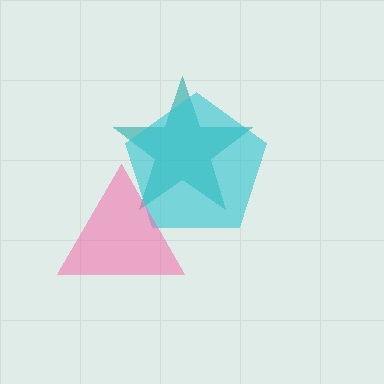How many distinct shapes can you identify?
There are 3 distinct shapes: a teal star, a cyan pentagon, a pink triangle.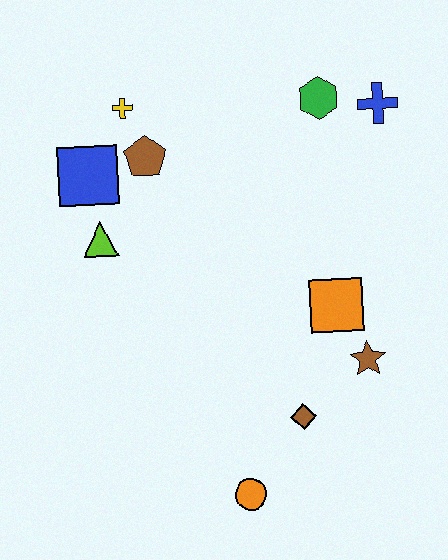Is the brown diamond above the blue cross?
No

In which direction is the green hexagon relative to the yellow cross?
The green hexagon is to the right of the yellow cross.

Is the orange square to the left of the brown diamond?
No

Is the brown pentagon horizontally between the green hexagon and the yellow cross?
Yes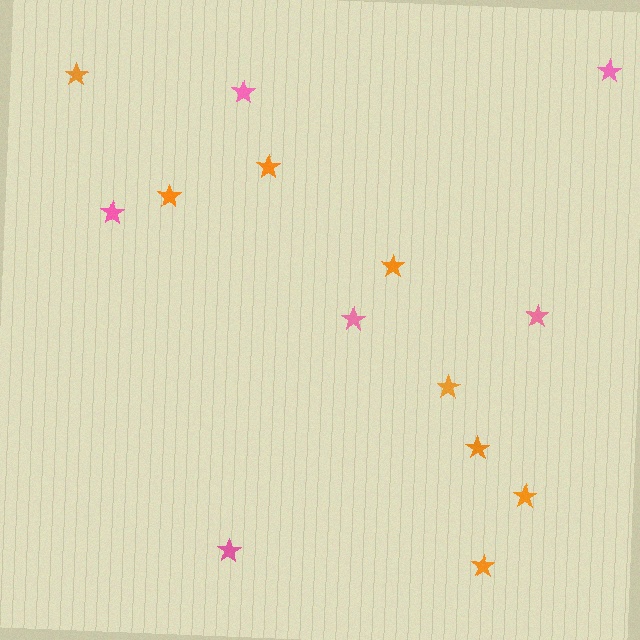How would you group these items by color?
There are 2 groups: one group of orange stars (8) and one group of pink stars (6).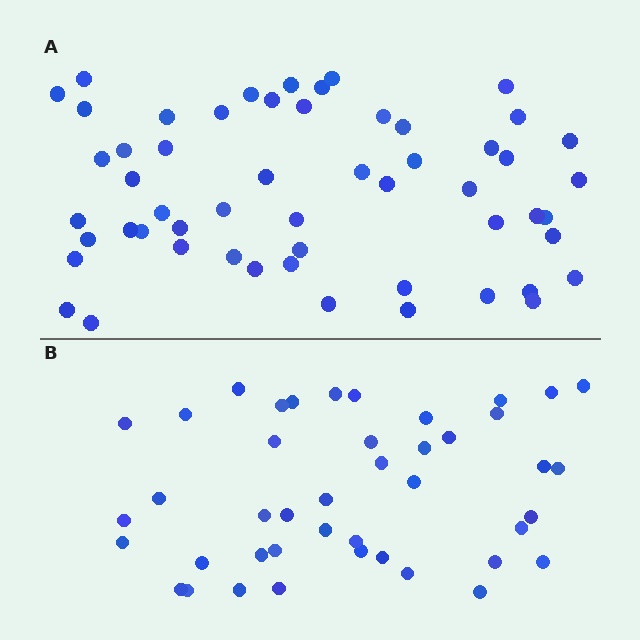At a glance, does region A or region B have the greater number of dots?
Region A (the top region) has more dots.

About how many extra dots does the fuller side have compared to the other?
Region A has roughly 12 or so more dots than region B.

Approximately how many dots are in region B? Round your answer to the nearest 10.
About 40 dots. (The exact count is 43, which rounds to 40.)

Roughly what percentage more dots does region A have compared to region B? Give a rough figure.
About 30% more.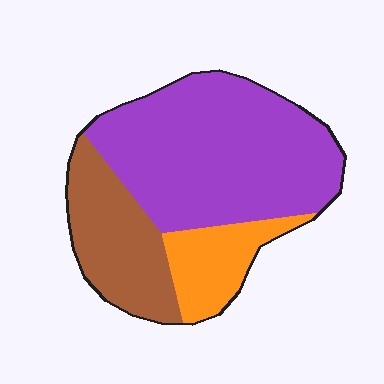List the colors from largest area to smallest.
From largest to smallest: purple, brown, orange.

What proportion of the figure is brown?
Brown covers roughly 25% of the figure.